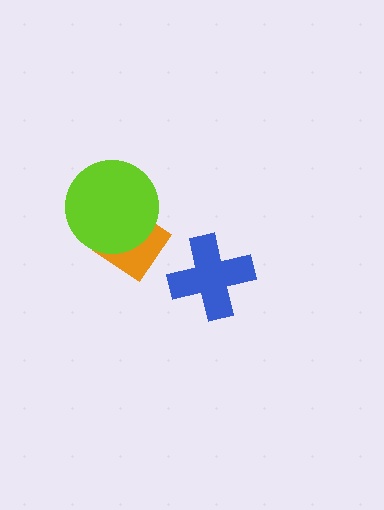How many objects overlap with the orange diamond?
1 object overlaps with the orange diamond.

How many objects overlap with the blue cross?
0 objects overlap with the blue cross.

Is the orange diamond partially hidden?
Yes, it is partially covered by another shape.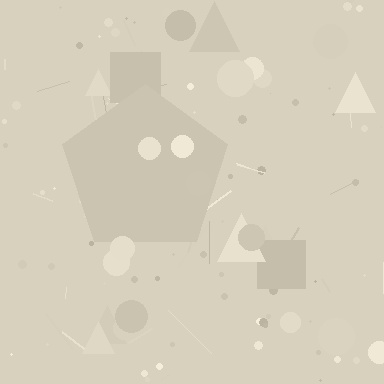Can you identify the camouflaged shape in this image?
The camouflaged shape is a pentagon.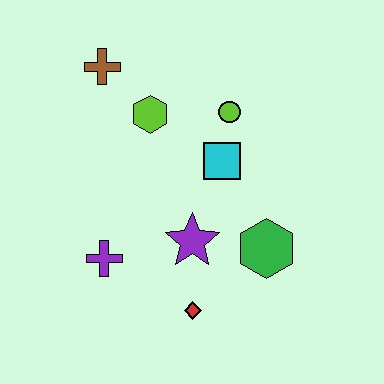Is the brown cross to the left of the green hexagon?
Yes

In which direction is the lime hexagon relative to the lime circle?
The lime hexagon is to the left of the lime circle.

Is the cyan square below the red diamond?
No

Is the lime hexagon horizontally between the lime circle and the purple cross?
Yes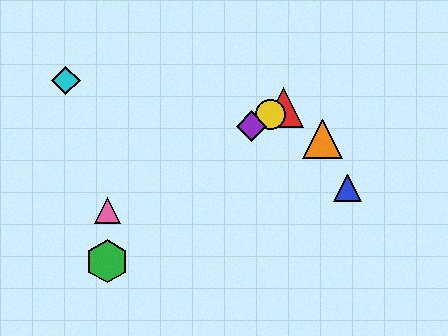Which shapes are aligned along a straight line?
The red triangle, the yellow circle, the purple diamond, the pink triangle are aligned along a straight line.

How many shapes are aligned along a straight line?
4 shapes (the red triangle, the yellow circle, the purple diamond, the pink triangle) are aligned along a straight line.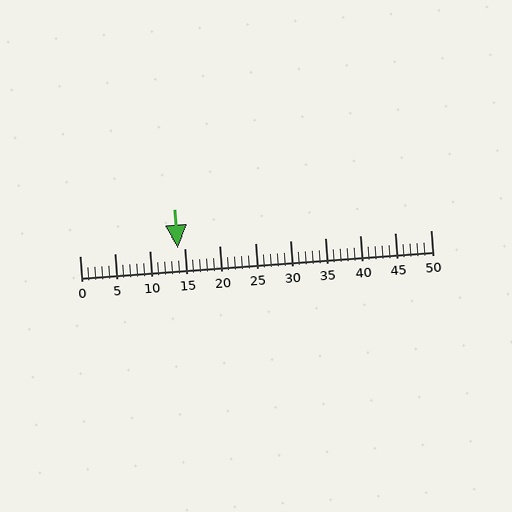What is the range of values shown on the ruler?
The ruler shows values from 0 to 50.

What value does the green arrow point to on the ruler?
The green arrow points to approximately 14.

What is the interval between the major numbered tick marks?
The major tick marks are spaced 5 units apart.